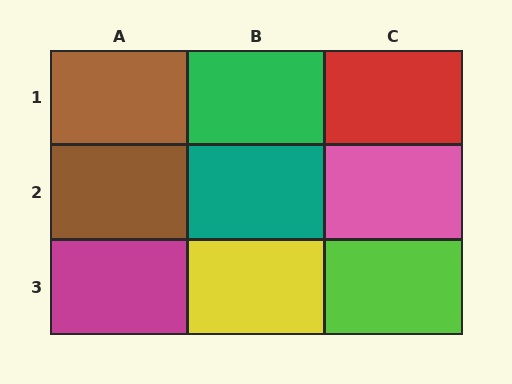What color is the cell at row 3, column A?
Magenta.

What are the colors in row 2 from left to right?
Brown, teal, pink.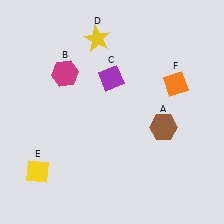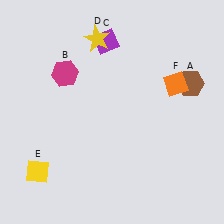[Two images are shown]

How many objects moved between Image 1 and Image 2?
2 objects moved between the two images.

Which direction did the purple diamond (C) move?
The purple diamond (C) moved up.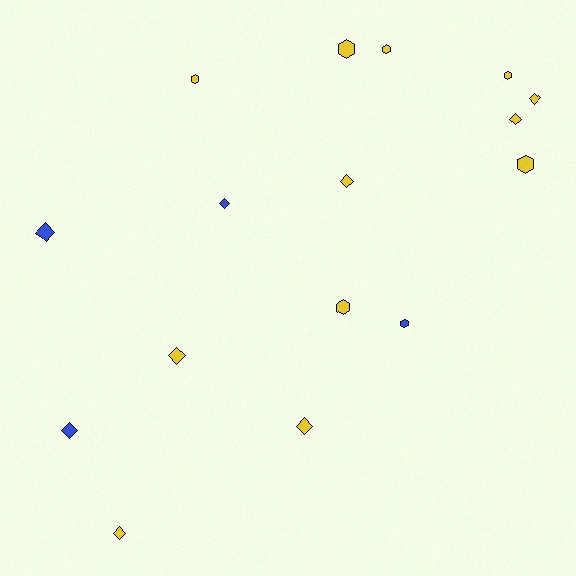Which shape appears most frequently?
Diamond, with 9 objects.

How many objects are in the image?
There are 16 objects.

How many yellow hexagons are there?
There are 6 yellow hexagons.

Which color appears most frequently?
Yellow, with 12 objects.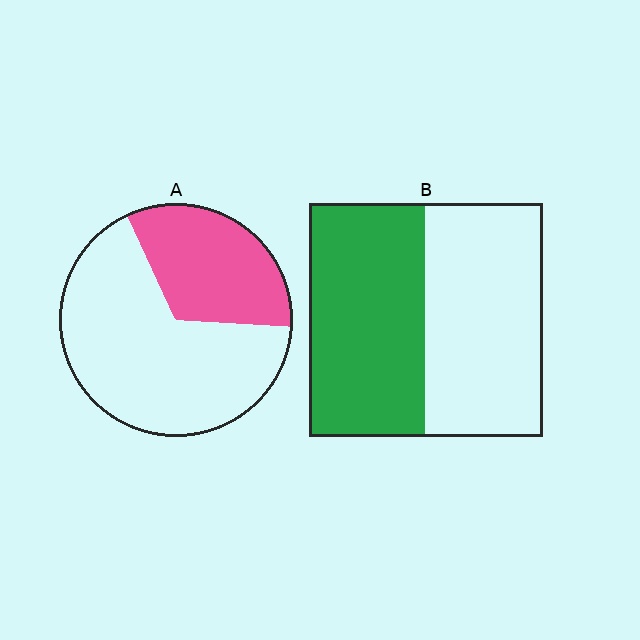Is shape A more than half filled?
No.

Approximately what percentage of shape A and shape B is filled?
A is approximately 35% and B is approximately 50%.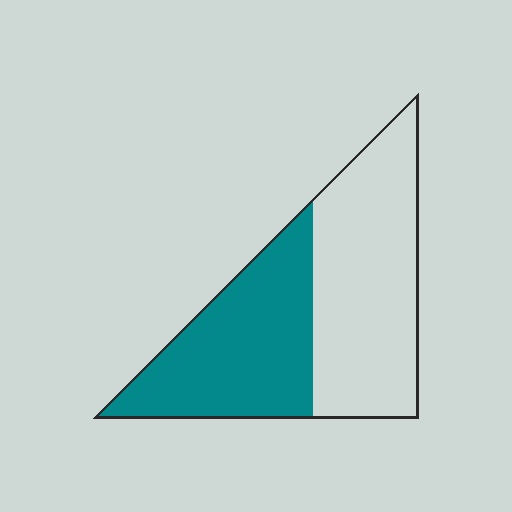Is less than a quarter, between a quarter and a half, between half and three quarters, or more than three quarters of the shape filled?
Between a quarter and a half.